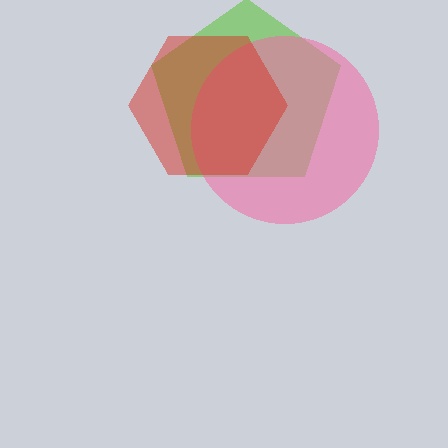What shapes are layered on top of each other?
The layered shapes are: a lime pentagon, a pink circle, a red hexagon.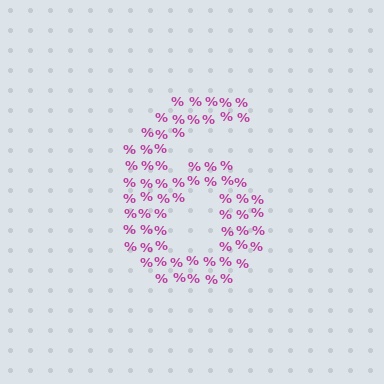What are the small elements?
The small elements are percent signs.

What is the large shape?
The large shape is the digit 6.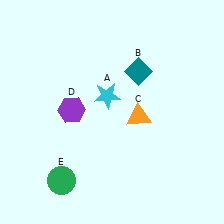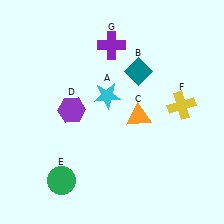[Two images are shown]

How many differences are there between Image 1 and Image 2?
There are 2 differences between the two images.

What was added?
A yellow cross (F), a purple cross (G) were added in Image 2.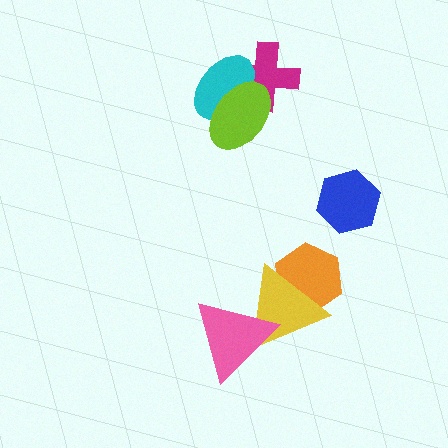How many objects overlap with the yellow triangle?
2 objects overlap with the yellow triangle.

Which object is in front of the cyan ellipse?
The lime ellipse is in front of the cyan ellipse.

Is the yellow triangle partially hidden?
Yes, it is partially covered by another shape.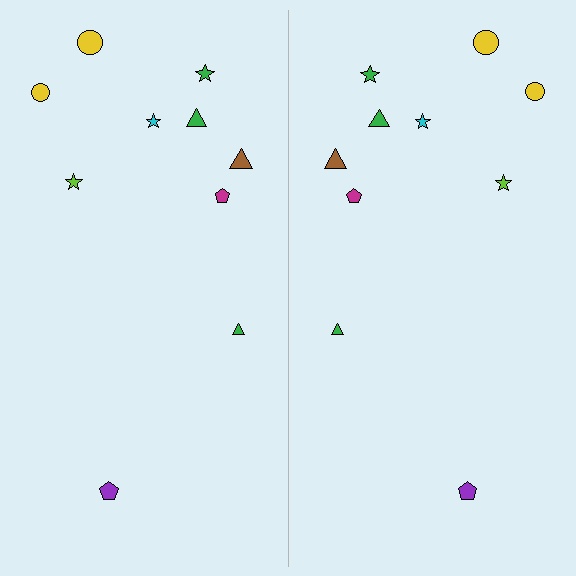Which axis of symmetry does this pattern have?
The pattern has a vertical axis of symmetry running through the center of the image.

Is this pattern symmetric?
Yes, this pattern has bilateral (reflection) symmetry.